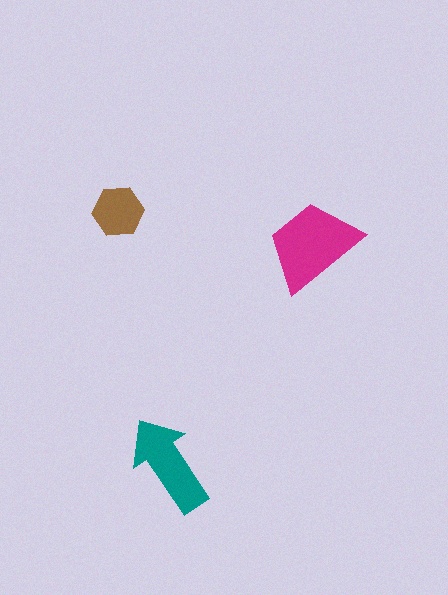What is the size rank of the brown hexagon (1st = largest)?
3rd.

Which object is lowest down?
The teal arrow is bottommost.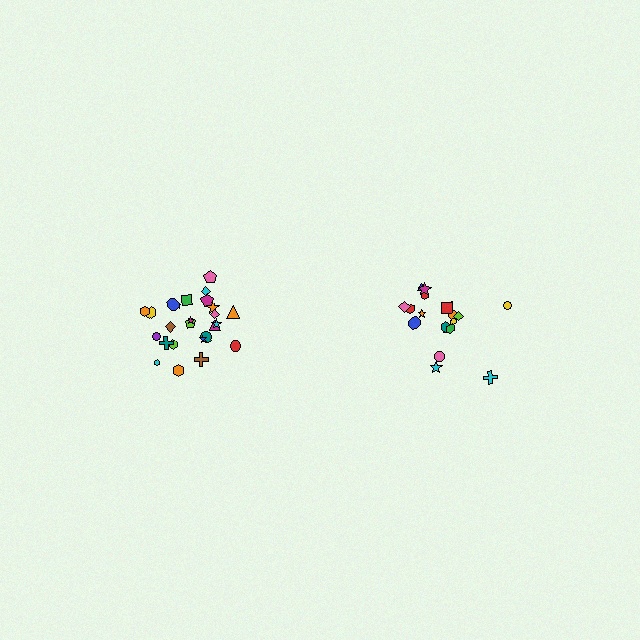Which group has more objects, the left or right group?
The left group.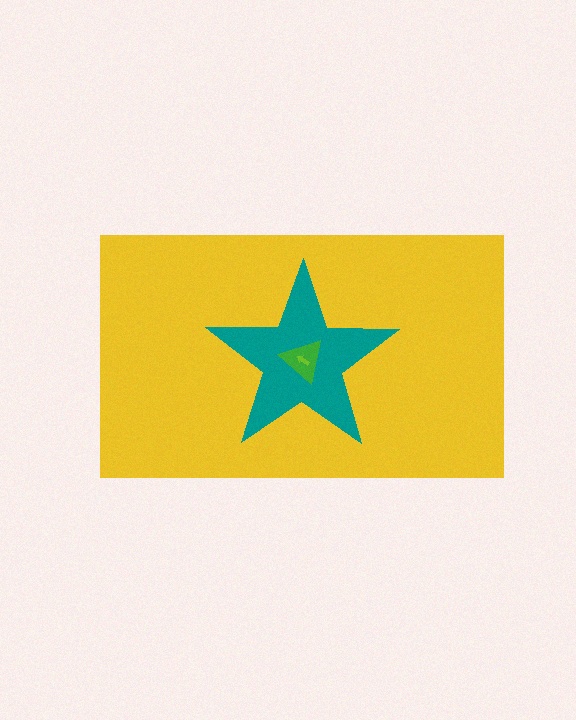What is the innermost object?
The lime arrow.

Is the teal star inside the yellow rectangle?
Yes.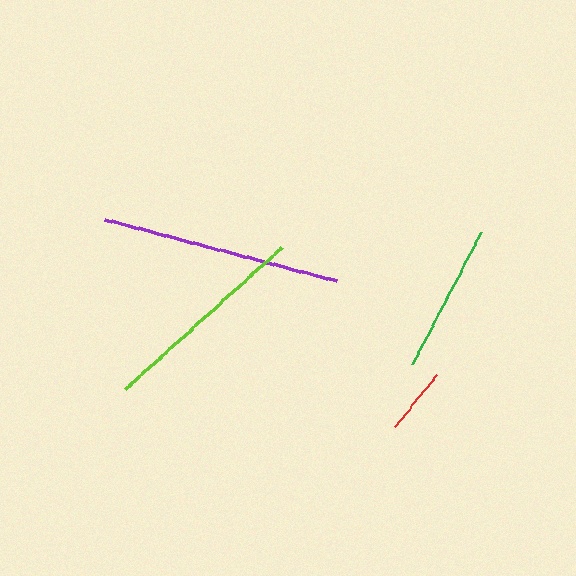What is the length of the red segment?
The red segment is approximately 67 pixels long.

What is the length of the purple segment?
The purple segment is approximately 239 pixels long.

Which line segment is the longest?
The purple line is the longest at approximately 239 pixels.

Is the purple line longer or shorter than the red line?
The purple line is longer than the red line.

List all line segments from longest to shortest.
From longest to shortest: purple, lime, green, red.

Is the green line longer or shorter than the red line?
The green line is longer than the red line.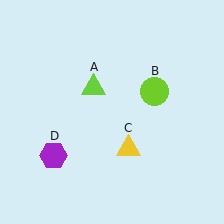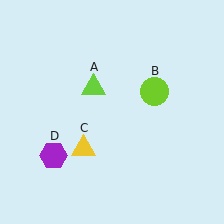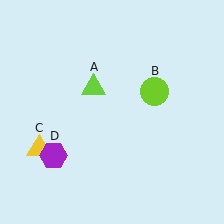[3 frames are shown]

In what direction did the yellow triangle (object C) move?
The yellow triangle (object C) moved left.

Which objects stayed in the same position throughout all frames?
Lime triangle (object A) and lime circle (object B) and purple hexagon (object D) remained stationary.